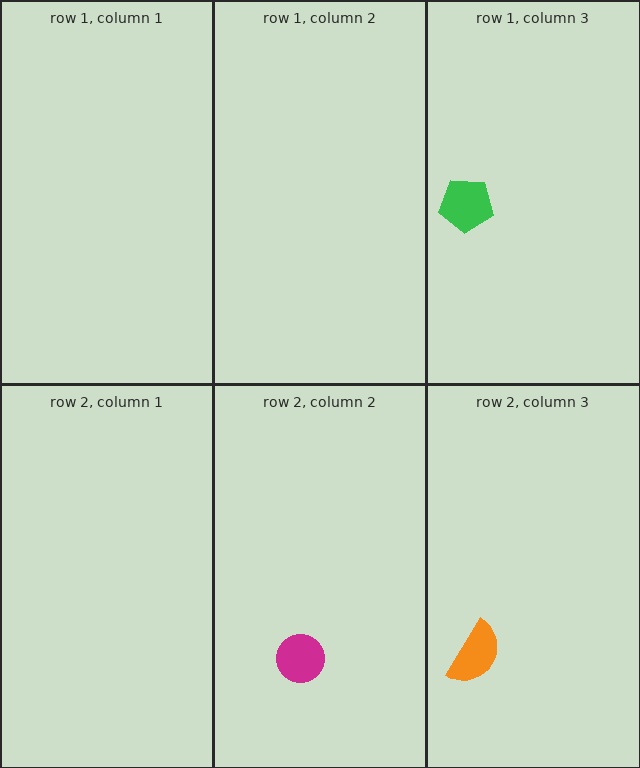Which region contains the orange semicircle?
The row 2, column 3 region.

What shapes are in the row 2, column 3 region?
The orange semicircle.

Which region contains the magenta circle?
The row 2, column 2 region.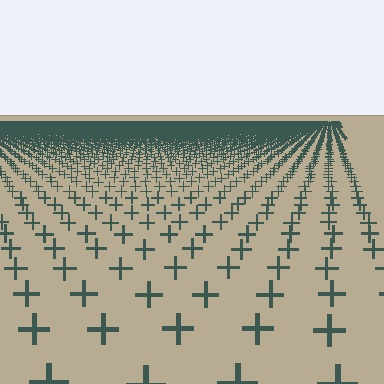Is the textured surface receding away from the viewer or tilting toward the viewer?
The surface is receding away from the viewer. Texture elements get smaller and denser toward the top.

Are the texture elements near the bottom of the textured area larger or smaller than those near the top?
Larger. Near the bottom, elements are closer to the viewer and appear at a bigger on-screen size.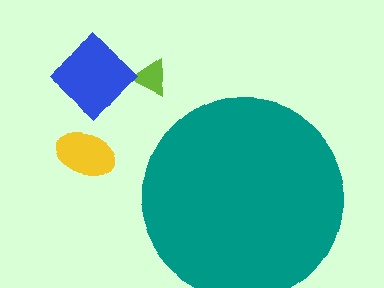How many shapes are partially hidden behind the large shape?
1 shape is partially hidden.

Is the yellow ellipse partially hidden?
No, the yellow ellipse is fully visible.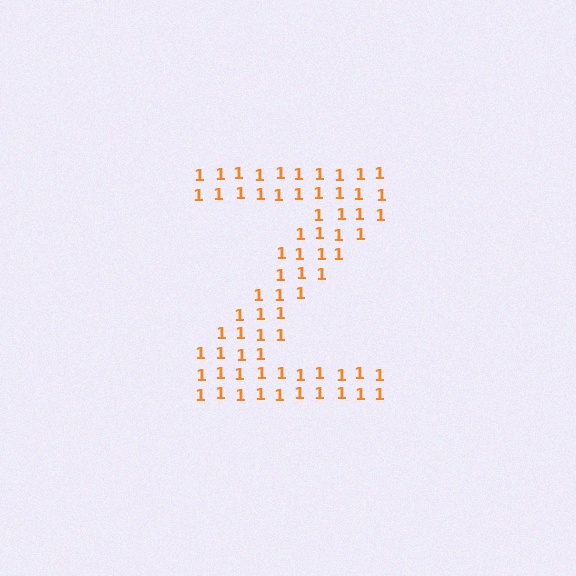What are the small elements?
The small elements are digit 1's.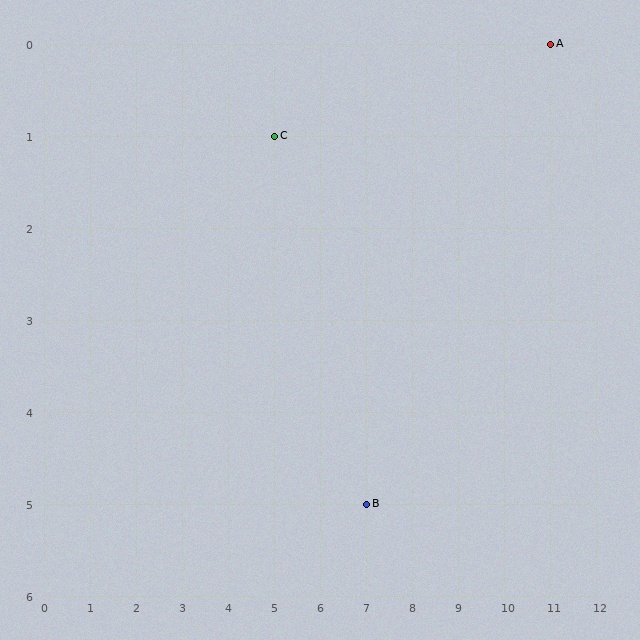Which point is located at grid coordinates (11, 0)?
Point A is at (11, 0).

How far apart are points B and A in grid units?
Points B and A are 4 columns and 5 rows apart (about 6.4 grid units diagonally).